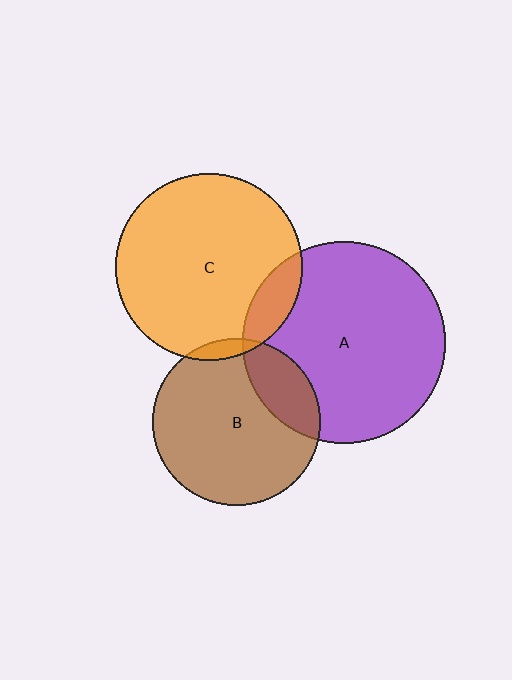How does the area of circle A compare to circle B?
Approximately 1.5 times.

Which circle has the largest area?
Circle A (purple).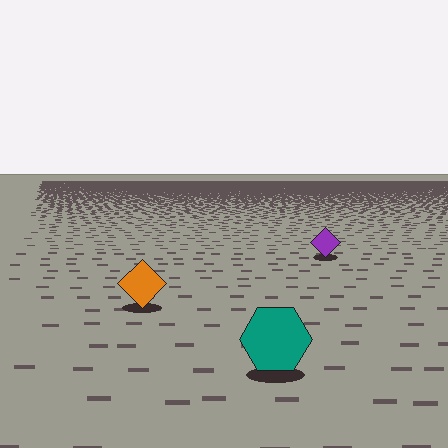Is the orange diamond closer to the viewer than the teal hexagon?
No. The teal hexagon is closer — you can tell from the texture gradient: the ground texture is coarser near it.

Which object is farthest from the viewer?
The purple diamond is farthest from the viewer. It appears smaller and the ground texture around it is denser.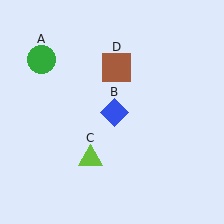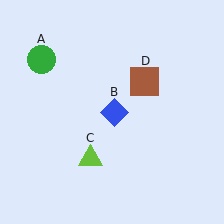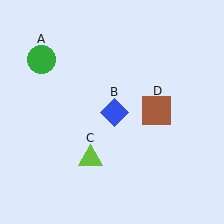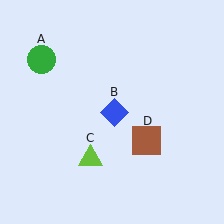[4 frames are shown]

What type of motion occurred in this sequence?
The brown square (object D) rotated clockwise around the center of the scene.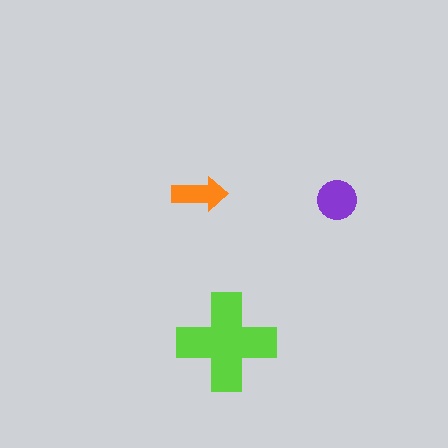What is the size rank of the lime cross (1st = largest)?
1st.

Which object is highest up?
The orange arrow is topmost.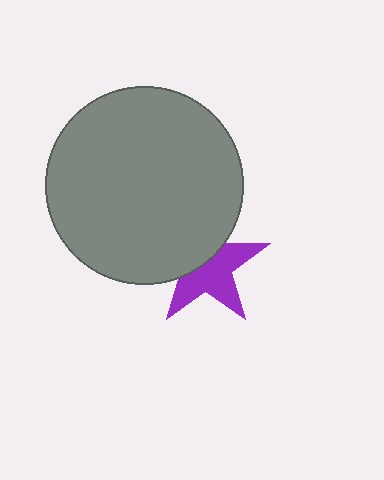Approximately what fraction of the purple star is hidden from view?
Roughly 43% of the purple star is hidden behind the gray circle.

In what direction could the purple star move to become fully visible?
The purple star could move toward the lower-right. That would shift it out from behind the gray circle entirely.